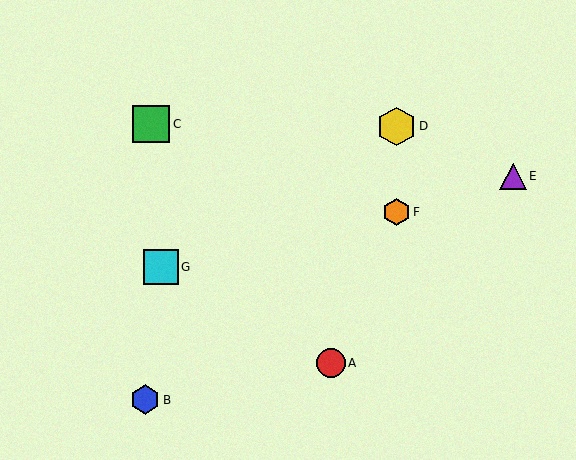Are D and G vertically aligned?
No, D is at x≈397 and G is at x≈161.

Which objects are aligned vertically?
Objects D, F are aligned vertically.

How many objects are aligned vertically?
2 objects (D, F) are aligned vertically.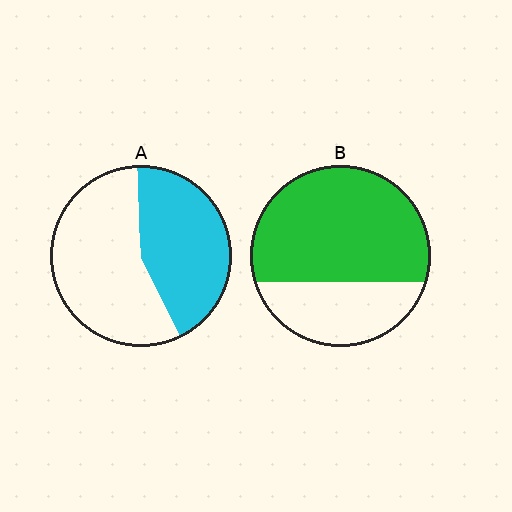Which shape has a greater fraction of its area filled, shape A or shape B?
Shape B.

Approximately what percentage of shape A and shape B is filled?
A is approximately 45% and B is approximately 70%.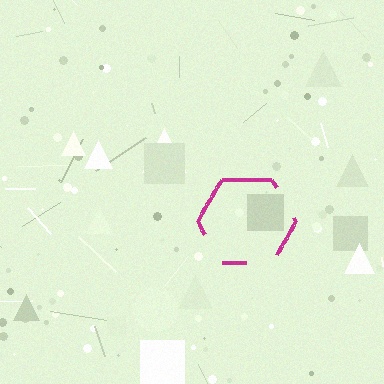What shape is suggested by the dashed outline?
The dashed outline suggests a hexagon.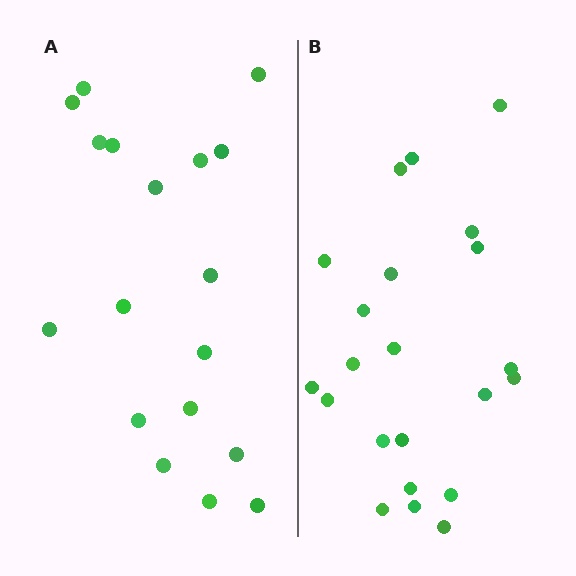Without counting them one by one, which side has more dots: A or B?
Region B (the right region) has more dots.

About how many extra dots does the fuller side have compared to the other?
Region B has about 4 more dots than region A.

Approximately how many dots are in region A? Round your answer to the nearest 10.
About 20 dots. (The exact count is 18, which rounds to 20.)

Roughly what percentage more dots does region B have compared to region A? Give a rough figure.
About 20% more.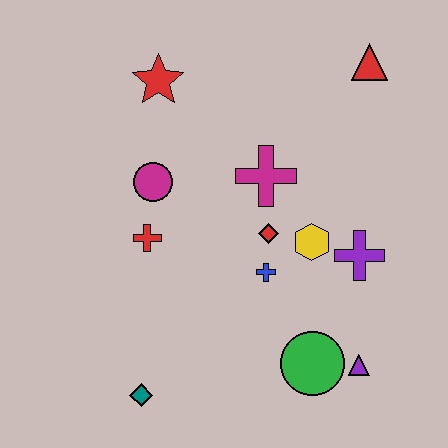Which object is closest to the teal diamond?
The red cross is closest to the teal diamond.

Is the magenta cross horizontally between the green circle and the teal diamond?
Yes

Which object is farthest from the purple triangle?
The red star is farthest from the purple triangle.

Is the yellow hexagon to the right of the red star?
Yes